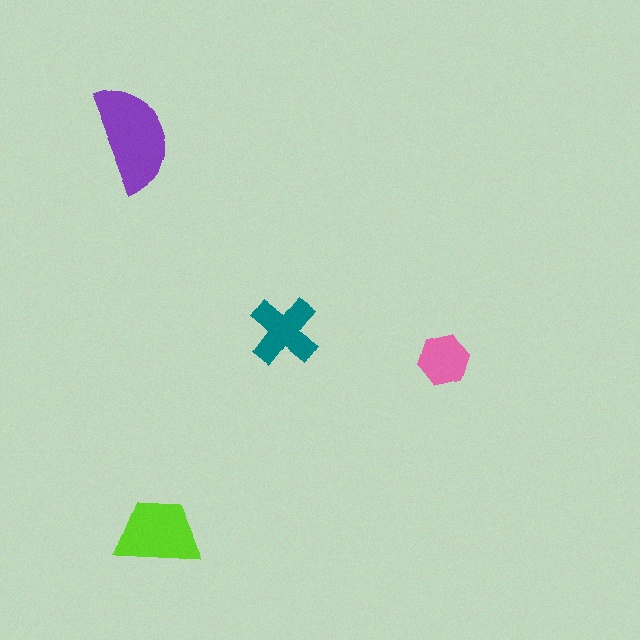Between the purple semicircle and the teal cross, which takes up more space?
The purple semicircle.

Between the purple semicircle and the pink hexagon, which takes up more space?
The purple semicircle.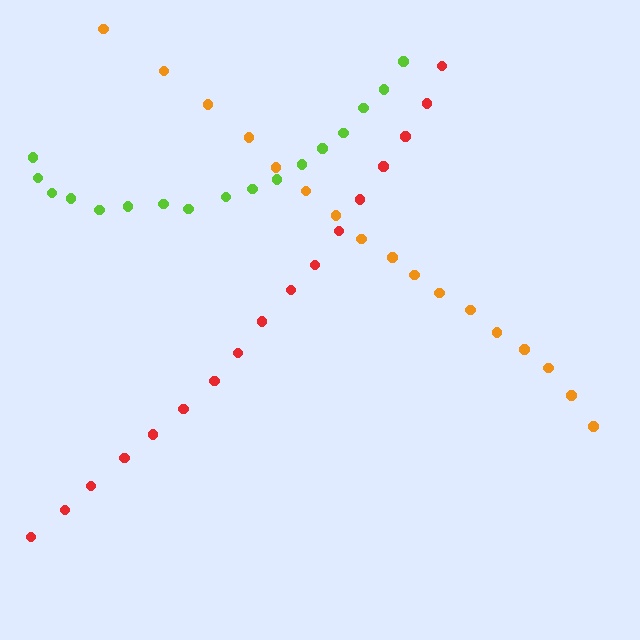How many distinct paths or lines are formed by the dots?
There are 3 distinct paths.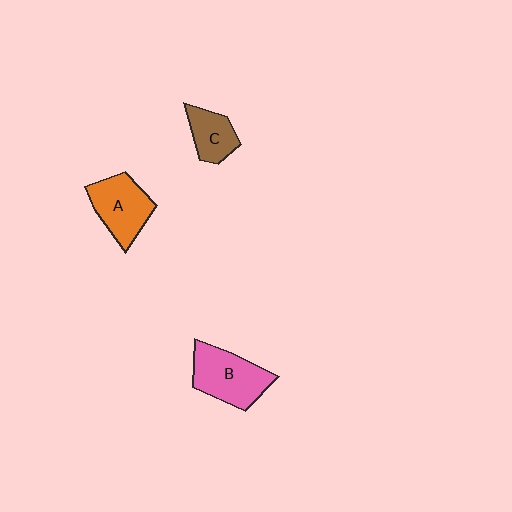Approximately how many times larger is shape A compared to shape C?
Approximately 1.5 times.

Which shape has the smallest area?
Shape C (brown).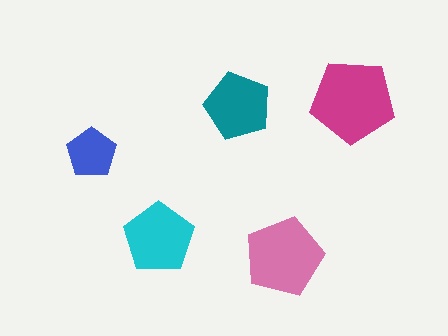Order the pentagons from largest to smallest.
the magenta one, the pink one, the cyan one, the teal one, the blue one.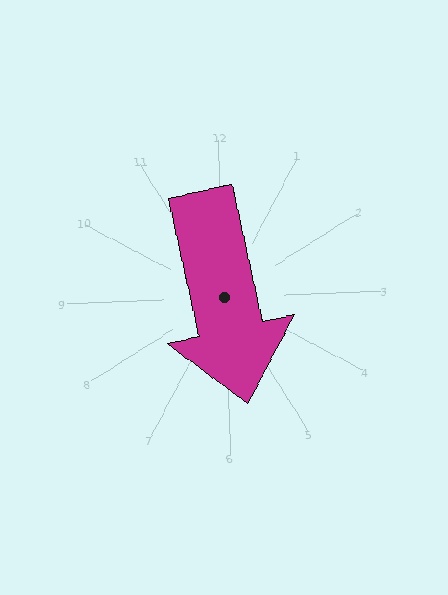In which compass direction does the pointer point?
South.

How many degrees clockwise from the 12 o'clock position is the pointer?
Approximately 169 degrees.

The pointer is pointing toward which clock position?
Roughly 6 o'clock.